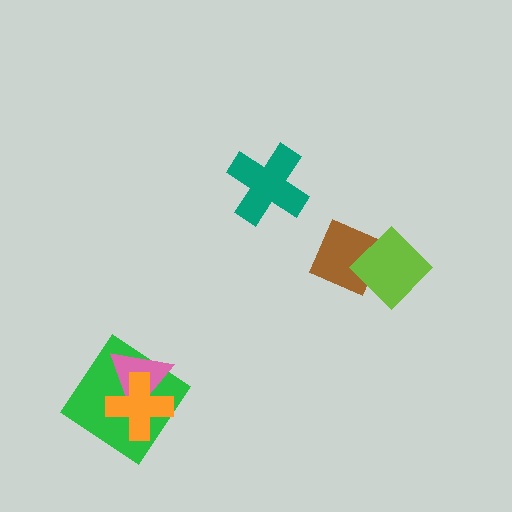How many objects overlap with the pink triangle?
2 objects overlap with the pink triangle.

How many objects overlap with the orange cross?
2 objects overlap with the orange cross.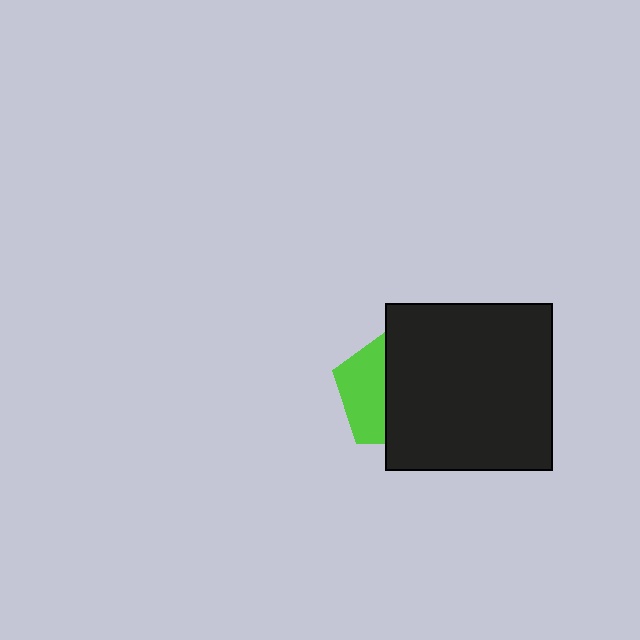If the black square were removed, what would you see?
You would see the complete lime pentagon.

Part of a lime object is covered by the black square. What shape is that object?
It is a pentagon.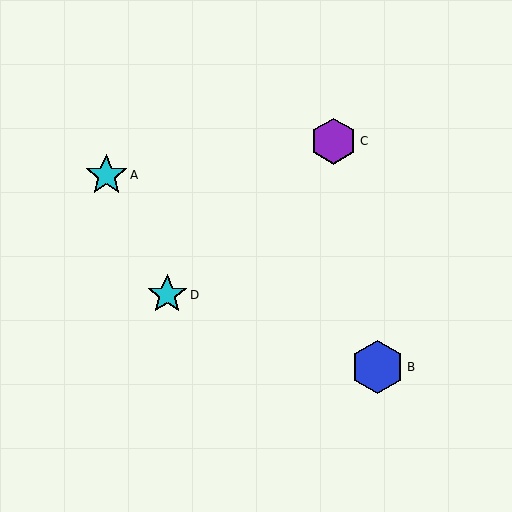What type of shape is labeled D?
Shape D is a cyan star.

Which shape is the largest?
The blue hexagon (labeled B) is the largest.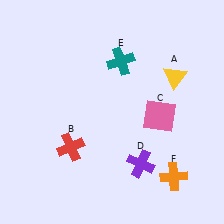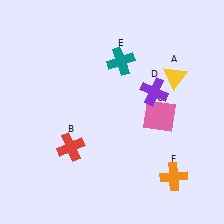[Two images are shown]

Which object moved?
The purple cross (D) moved up.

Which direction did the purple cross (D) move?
The purple cross (D) moved up.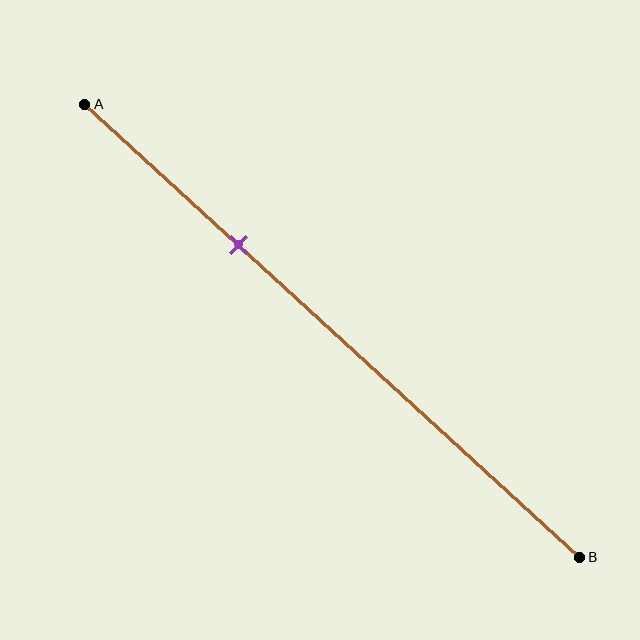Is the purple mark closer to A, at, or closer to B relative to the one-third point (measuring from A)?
The purple mark is approximately at the one-third point of segment AB.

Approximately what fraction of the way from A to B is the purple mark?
The purple mark is approximately 30% of the way from A to B.